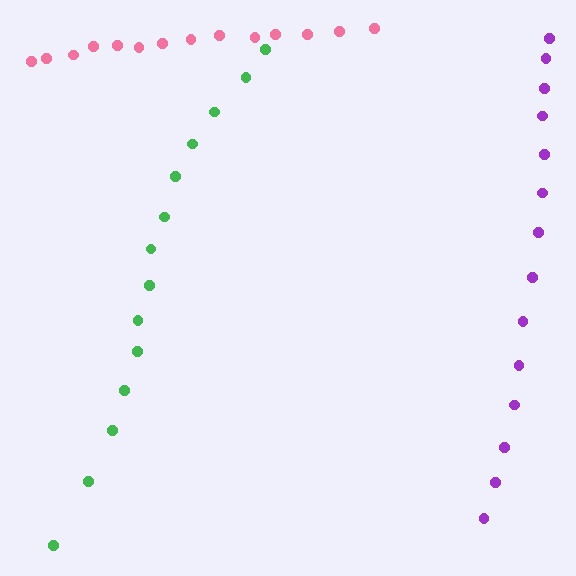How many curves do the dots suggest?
There are 3 distinct paths.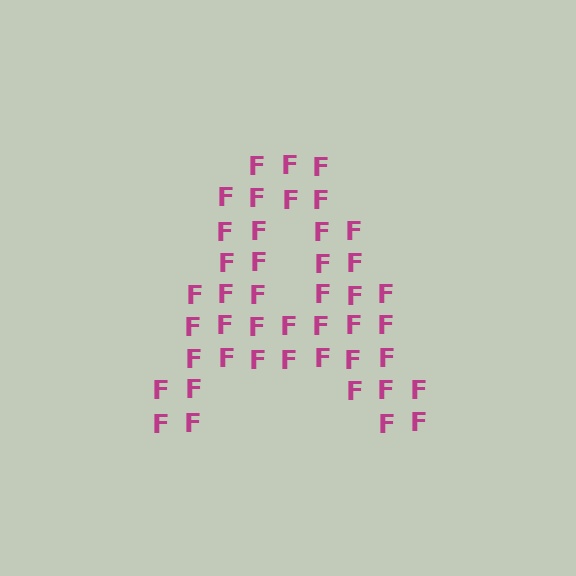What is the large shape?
The large shape is the letter A.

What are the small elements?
The small elements are letter F's.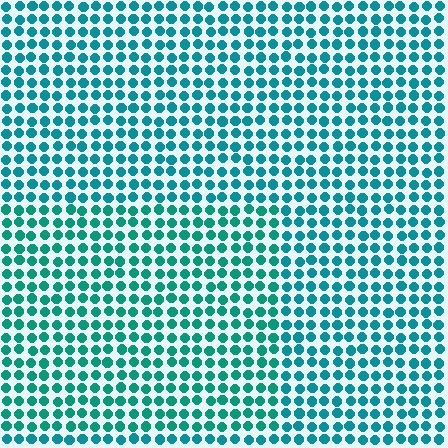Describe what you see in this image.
The image is filled with small teal elements in a uniform arrangement. A rectangle-shaped region is visible where the elements are tinted to a slightly different hue, forming a subtle color boundary.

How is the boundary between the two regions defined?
The boundary is defined purely by a slight shift in hue (about 17 degrees). Spacing, size, and orientation are identical on both sides.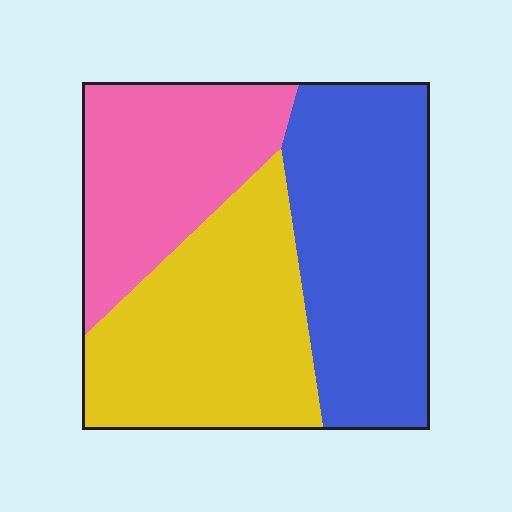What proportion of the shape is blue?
Blue covers around 35% of the shape.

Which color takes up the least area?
Pink, at roughly 25%.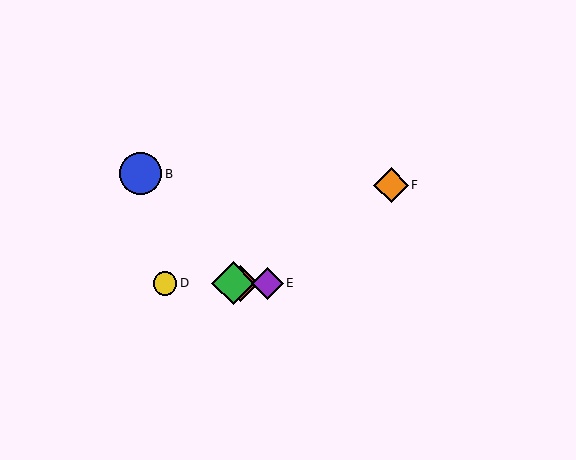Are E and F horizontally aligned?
No, E is at y≈283 and F is at y≈185.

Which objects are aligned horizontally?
Objects A, C, D, E are aligned horizontally.